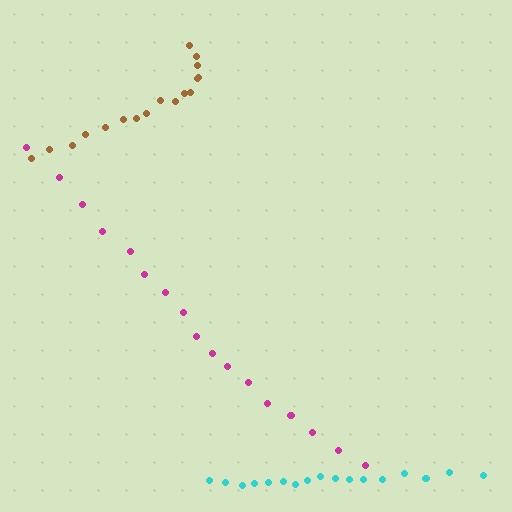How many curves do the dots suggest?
There are 3 distinct paths.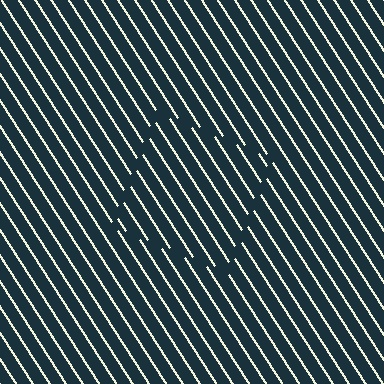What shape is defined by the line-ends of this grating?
An illusory square. The interior of the shape contains the same grating, shifted by half a period — the contour is defined by the phase discontinuity where line-ends from the inner and outer gratings abut.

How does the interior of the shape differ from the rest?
The interior of the shape contains the same grating, shifted by half a period — the contour is defined by the phase discontinuity where line-ends from the inner and outer gratings abut.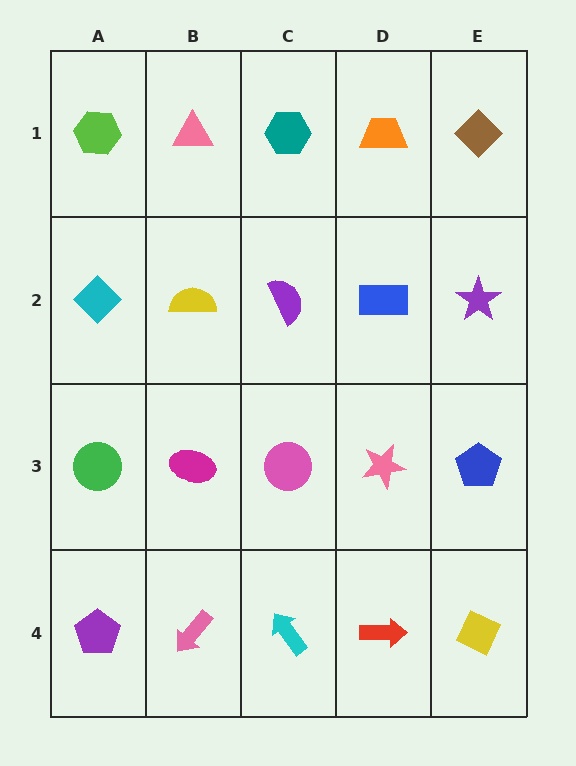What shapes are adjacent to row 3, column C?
A purple semicircle (row 2, column C), a cyan arrow (row 4, column C), a magenta ellipse (row 3, column B), a pink star (row 3, column D).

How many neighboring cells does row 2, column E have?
3.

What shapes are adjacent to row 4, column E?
A blue pentagon (row 3, column E), a red arrow (row 4, column D).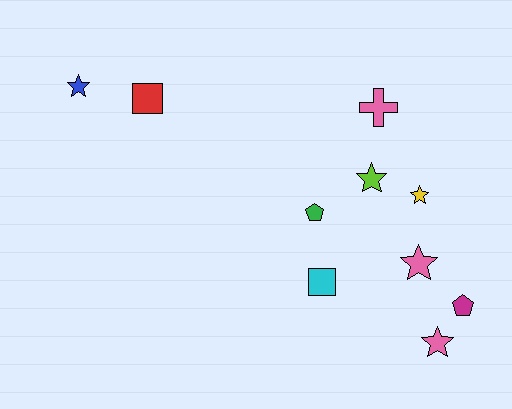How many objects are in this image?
There are 10 objects.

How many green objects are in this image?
There is 1 green object.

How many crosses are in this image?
There is 1 cross.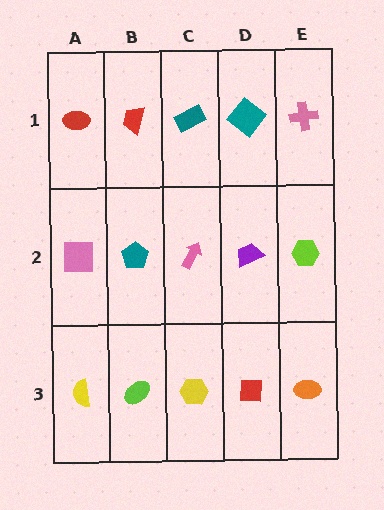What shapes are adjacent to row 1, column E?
A lime hexagon (row 2, column E), a teal diamond (row 1, column D).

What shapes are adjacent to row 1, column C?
A pink arrow (row 2, column C), a red trapezoid (row 1, column B), a teal diamond (row 1, column D).